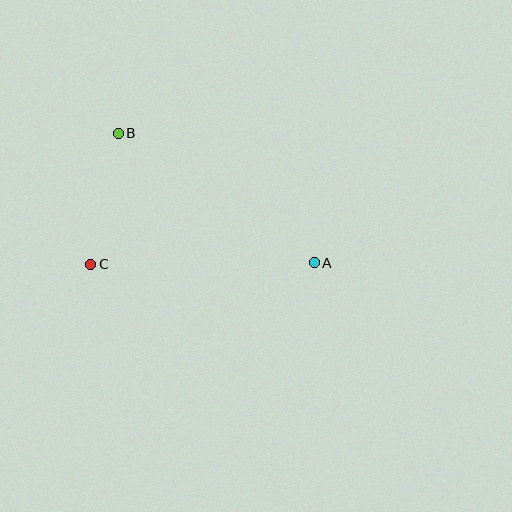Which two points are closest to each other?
Points B and C are closest to each other.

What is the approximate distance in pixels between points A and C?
The distance between A and C is approximately 223 pixels.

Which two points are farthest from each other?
Points A and B are farthest from each other.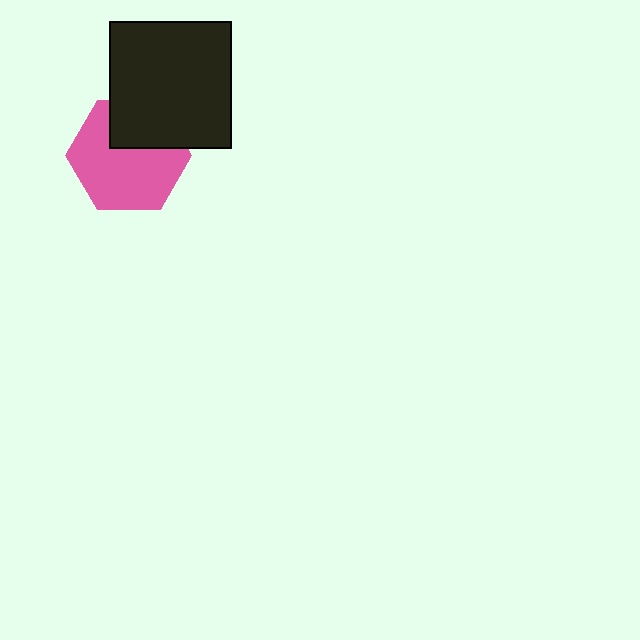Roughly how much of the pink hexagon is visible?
Most of it is visible (roughly 69%).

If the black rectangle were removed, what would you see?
You would see the complete pink hexagon.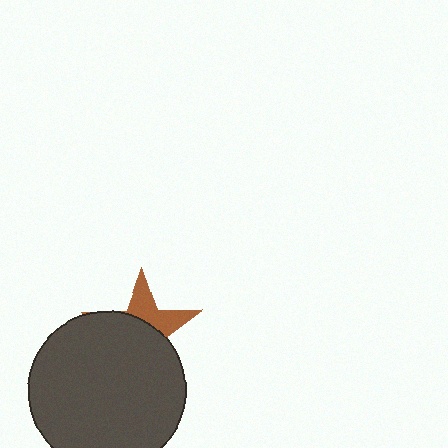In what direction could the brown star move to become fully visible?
The brown star could move up. That would shift it out from behind the dark gray circle entirely.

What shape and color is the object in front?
The object in front is a dark gray circle.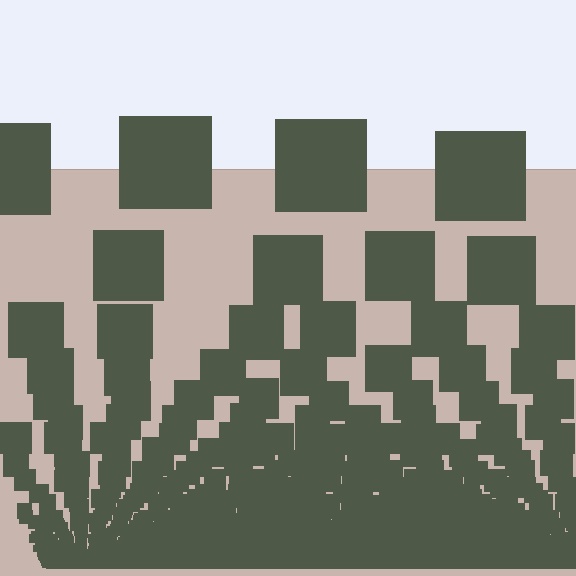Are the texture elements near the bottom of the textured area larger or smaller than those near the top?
Smaller. The gradient is inverted — elements near the bottom are smaller and denser.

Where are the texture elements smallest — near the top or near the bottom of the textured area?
Near the bottom.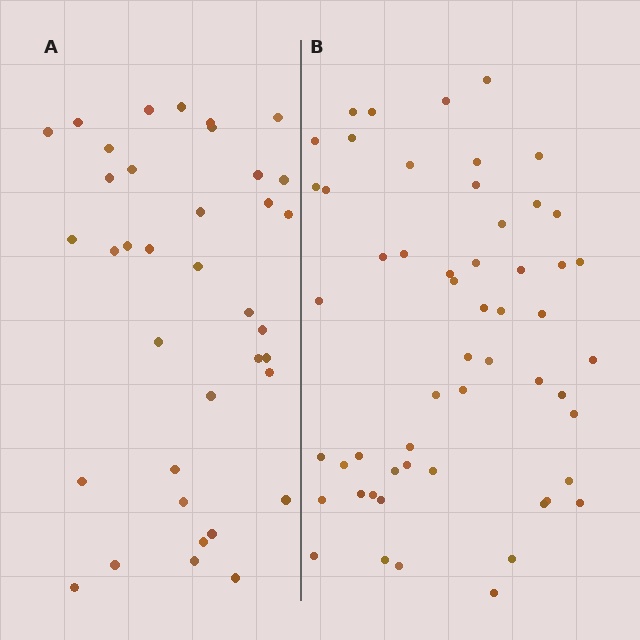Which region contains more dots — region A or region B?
Region B (the right region) has more dots.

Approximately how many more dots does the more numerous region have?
Region B has approximately 20 more dots than region A.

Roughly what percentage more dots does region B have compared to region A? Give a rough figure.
About 50% more.